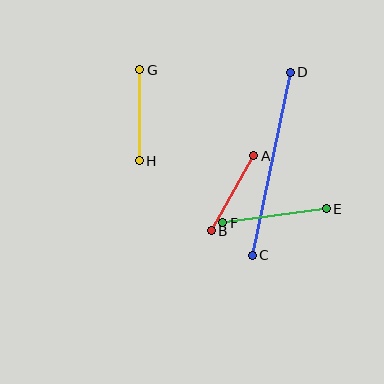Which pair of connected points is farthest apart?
Points C and D are farthest apart.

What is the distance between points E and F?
The distance is approximately 105 pixels.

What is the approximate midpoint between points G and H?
The midpoint is at approximately (140, 115) pixels.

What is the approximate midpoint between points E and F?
The midpoint is at approximately (274, 216) pixels.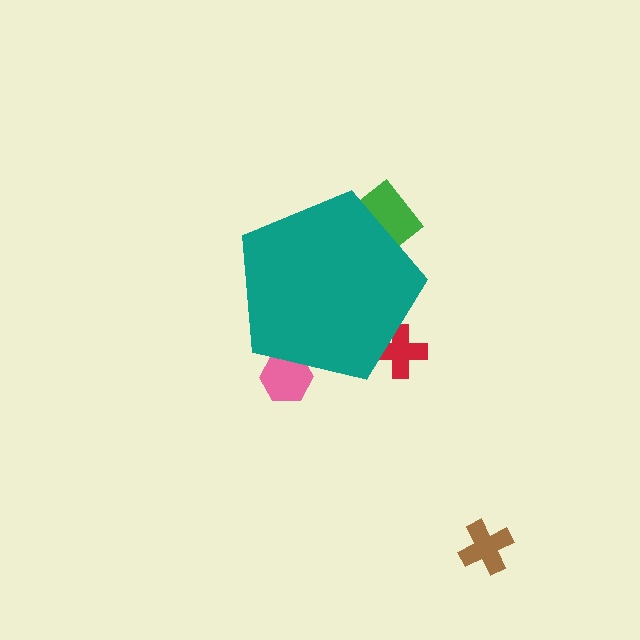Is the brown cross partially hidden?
No, the brown cross is fully visible.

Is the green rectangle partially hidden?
Yes, the green rectangle is partially hidden behind the teal pentagon.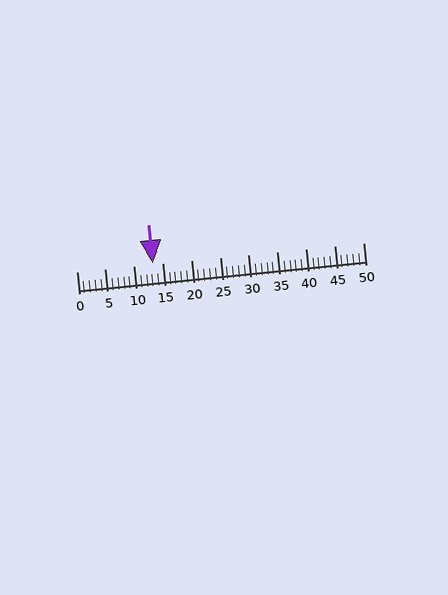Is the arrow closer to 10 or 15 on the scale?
The arrow is closer to 15.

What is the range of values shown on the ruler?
The ruler shows values from 0 to 50.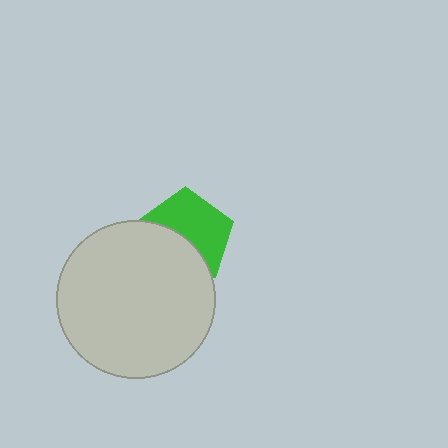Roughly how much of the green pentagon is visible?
About half of it is visible (roughly 56%).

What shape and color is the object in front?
The object in front is a light gray circle.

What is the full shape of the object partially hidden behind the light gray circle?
The partially hidden object is a green pentagon.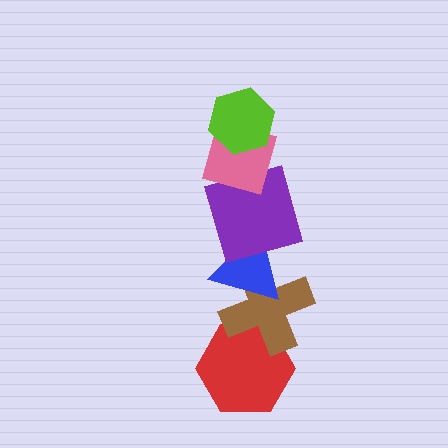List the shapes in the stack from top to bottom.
From top to bottom: the lime hexagon, the pink diamond, the purple square, the blue triangle, the brown cross, the red hexagon.